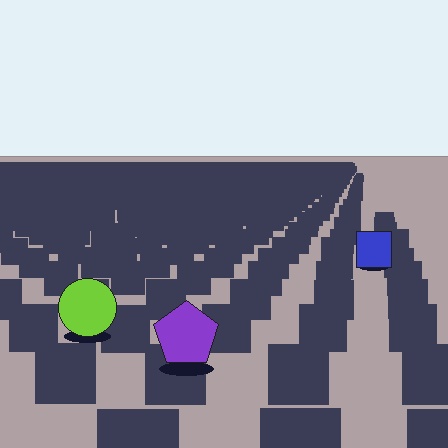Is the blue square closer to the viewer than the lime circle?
No. The lime circle is closer — you can tell from the texture gradient: the ground texture is coarser near it.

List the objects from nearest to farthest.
From nearest to farthest: the purple pentagon, the lime circle, the blue square.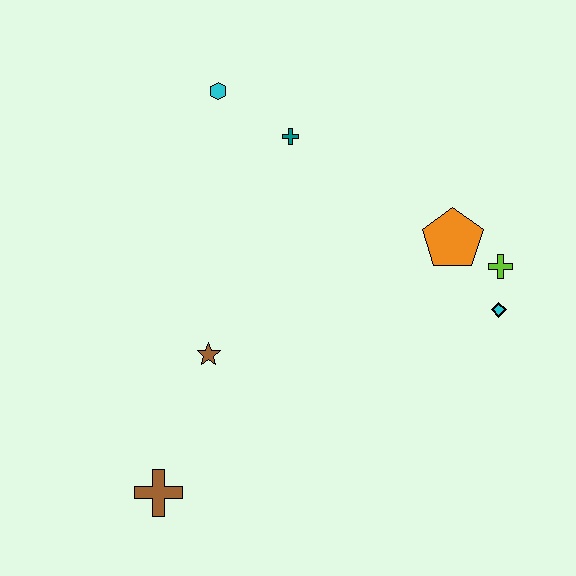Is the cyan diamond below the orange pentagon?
Yes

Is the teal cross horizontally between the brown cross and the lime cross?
Yes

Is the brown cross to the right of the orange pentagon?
No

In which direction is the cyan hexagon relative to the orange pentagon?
The cyan hexagon is to the left of the orange pentagon.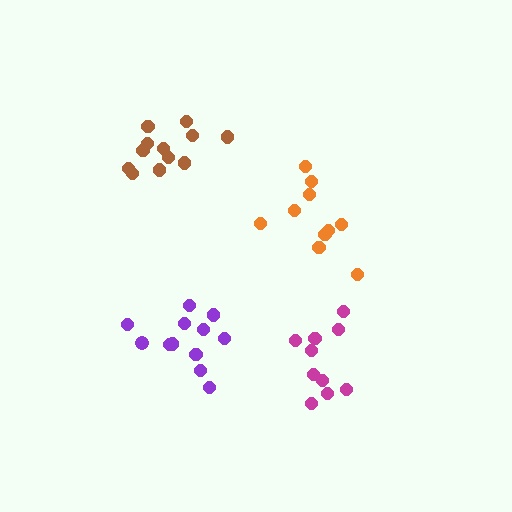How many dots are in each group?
Group 1: 10 dots, Group 2: 12 dots, Group 3: 12 dots, Group 4: 10 dots (44 total).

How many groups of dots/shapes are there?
There are 4 groups.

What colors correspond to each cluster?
The clusters are colored: orange, brown, purple, magenta.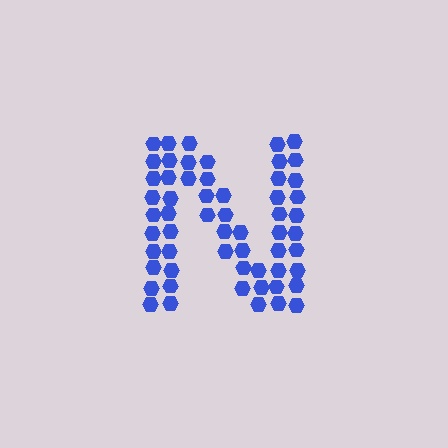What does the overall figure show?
The overall figure shows the letter N.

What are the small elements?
The small elements are hexagons.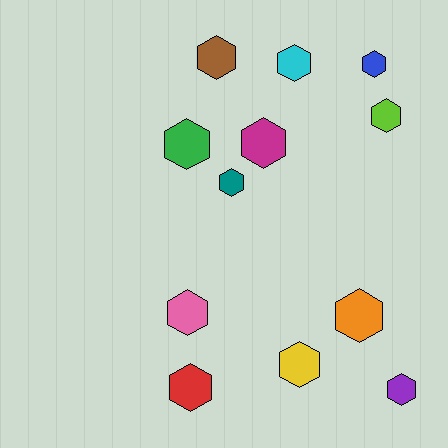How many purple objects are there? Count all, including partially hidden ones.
There is 1 purple object.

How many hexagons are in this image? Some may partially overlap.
There are 12 hexagons.